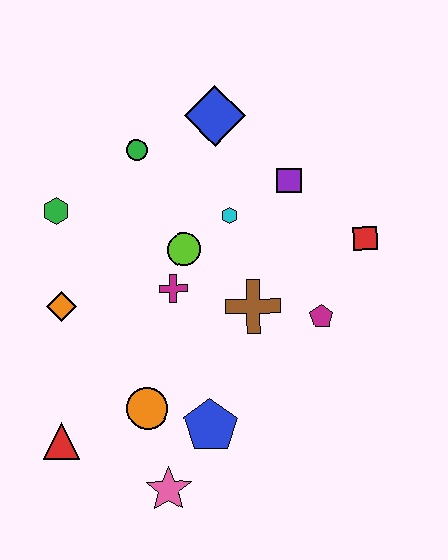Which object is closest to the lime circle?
The magenta cross is closest to the lime circle.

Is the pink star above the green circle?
No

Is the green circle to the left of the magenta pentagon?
Yes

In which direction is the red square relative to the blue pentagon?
The red square is above the blue pentagon.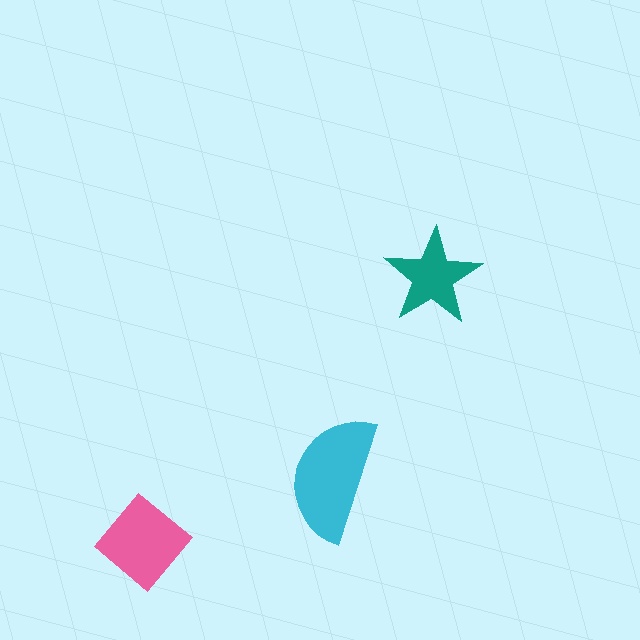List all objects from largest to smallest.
The cyan semicircle, the pink diamond, the teal star.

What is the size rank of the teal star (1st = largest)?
3rd.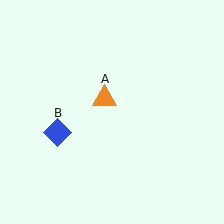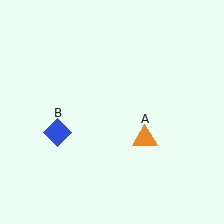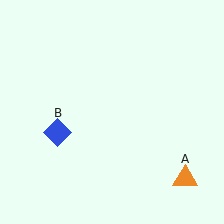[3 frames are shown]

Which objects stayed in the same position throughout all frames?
Blue diamond (object B) remained stationary.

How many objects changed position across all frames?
1 object changed position: orange triangle (object A).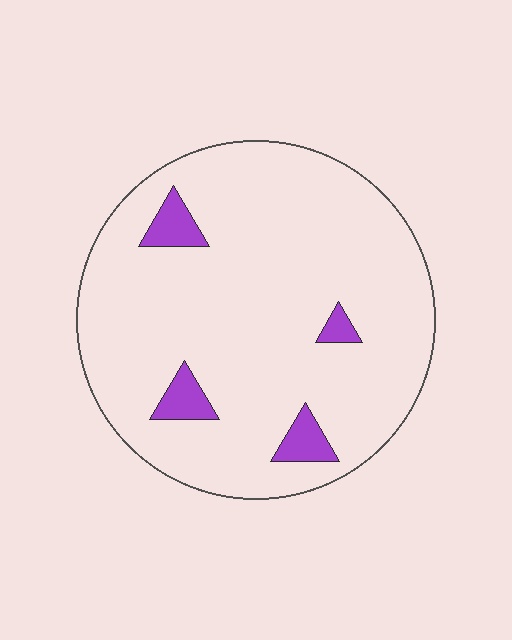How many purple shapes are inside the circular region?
4.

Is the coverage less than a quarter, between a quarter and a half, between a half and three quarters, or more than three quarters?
Less than a quarter.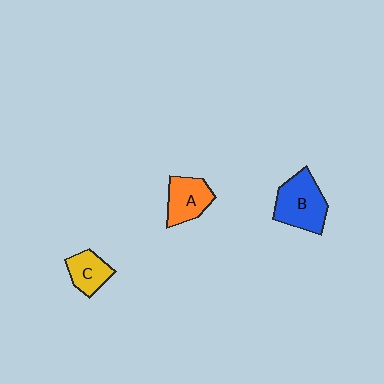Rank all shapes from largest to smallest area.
From largest to smallest: B (blue), A (orange), C (yellow).